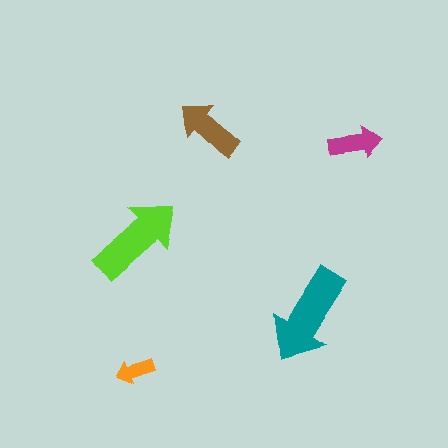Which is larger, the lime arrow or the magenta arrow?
The lime one.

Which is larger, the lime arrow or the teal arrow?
The teal one.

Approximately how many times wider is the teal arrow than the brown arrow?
About 1.5 times wider.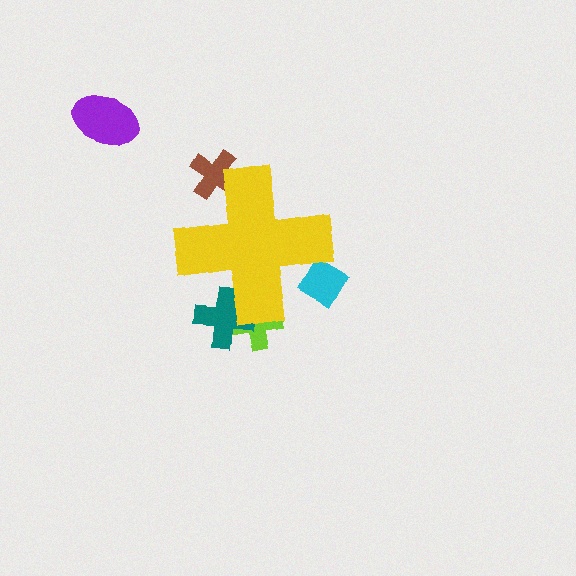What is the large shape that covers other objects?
A yellow cross.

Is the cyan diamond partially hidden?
Yes, the cyan diamond is partially hidden behind the yellow cross.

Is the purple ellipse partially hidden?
No, the purple ellipse is fully visible.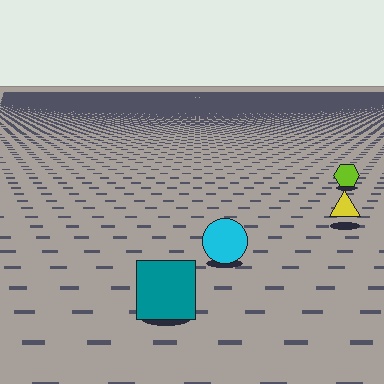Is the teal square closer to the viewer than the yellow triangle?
Yes. The teal square is closer — you can tell from the texture gradient: the ground texture is coarser near it.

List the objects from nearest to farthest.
From nearest to farthest: the teal square, the cyan circle, the yellow triangle, the lime hexagon.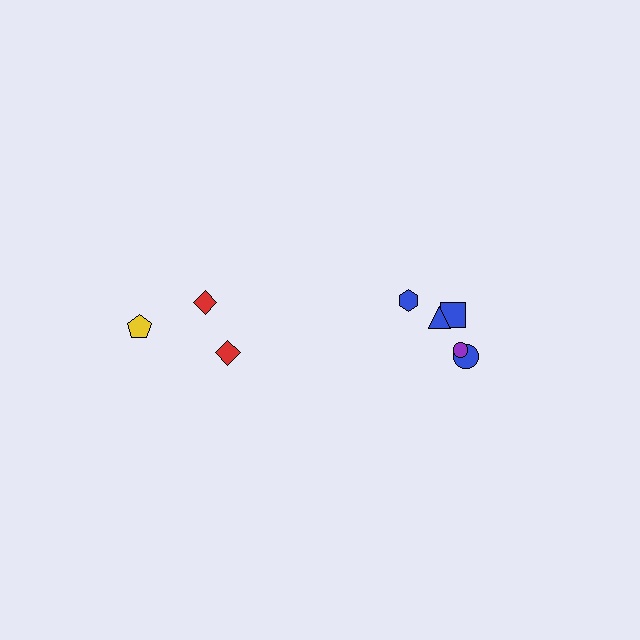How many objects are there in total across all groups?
There are 8 objects.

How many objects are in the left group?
There are 3 objects.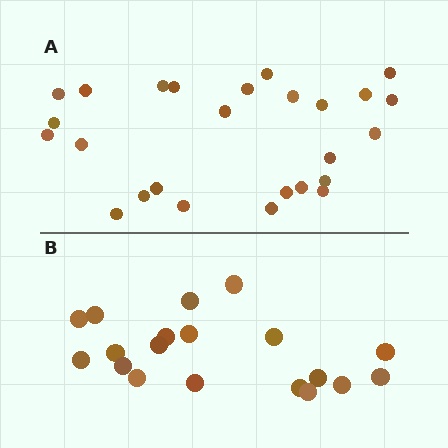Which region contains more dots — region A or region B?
Region A (the top region) has more dots.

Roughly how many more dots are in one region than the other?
Region A has roughly 8 or so more dots than region B.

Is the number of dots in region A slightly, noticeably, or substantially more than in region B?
Region A has noticeably more, but not dramatically so. The ratio is roughly 1.4 to 1.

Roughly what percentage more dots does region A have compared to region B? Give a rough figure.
About 35% more.